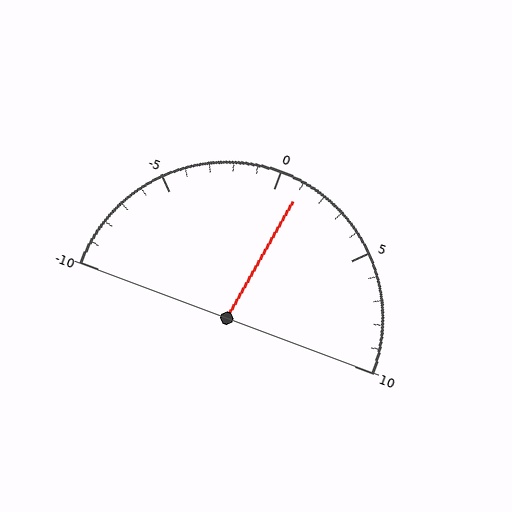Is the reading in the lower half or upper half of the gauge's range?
The reading is in the upper half of the range (-10 to 10).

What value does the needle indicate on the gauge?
The needle indicates approximately 1.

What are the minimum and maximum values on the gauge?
The gauge ranges from -10 to 10.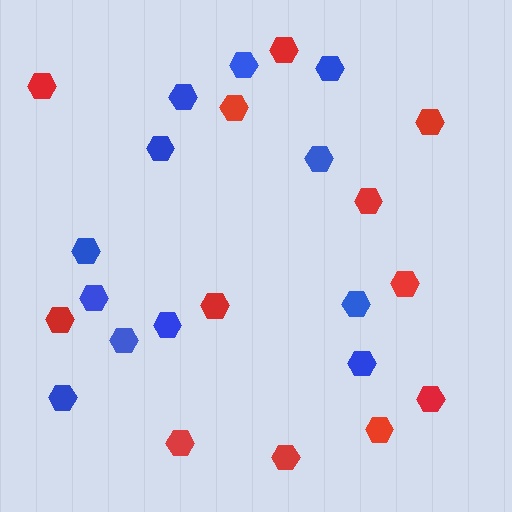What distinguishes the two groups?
There are 2 groups: one group of red hexagons (12) and one group of blue hexagons (12).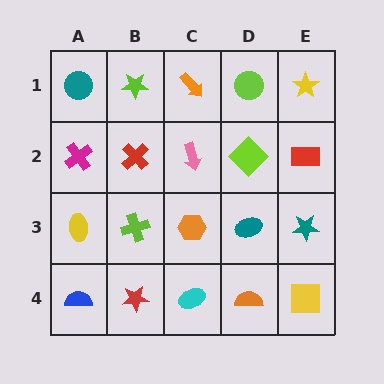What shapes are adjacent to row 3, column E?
A red rectangle (row 2, column E), a yellow square (row 4, column E), a teal ellipse (row 3, column D).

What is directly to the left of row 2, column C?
A red cross.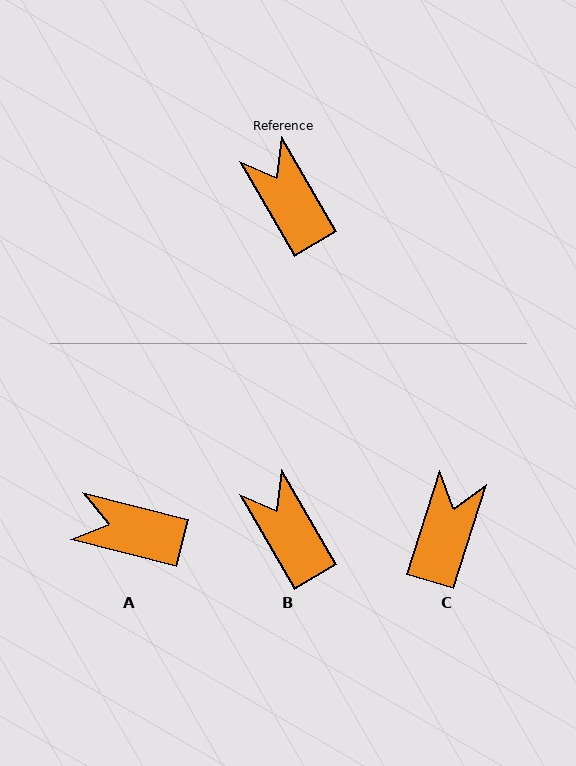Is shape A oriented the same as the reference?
No, it is off by about 45 degrees.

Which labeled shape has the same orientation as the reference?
B.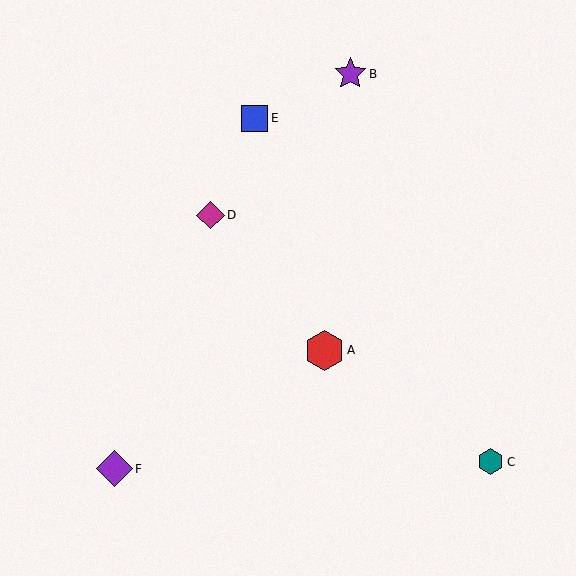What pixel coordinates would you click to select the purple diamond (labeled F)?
Click at (114, 469) to select the purple diamond F.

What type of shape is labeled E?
Shape E is a blue square.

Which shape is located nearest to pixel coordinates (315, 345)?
The red hexagon (labeled A) at (325, 350) is nearest to that location.